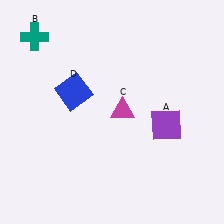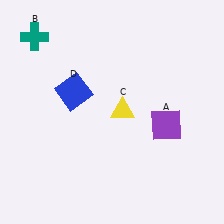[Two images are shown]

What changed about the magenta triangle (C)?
In Image 1, C is magenta. In Image 2, it changed to yellow.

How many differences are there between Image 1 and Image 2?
There is 1 difference between the two images.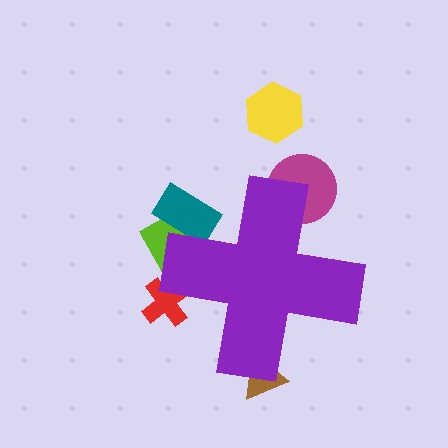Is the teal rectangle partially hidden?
Yes, the teal rectangle is partially hidden behind the purple cross.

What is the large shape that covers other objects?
A purple cross.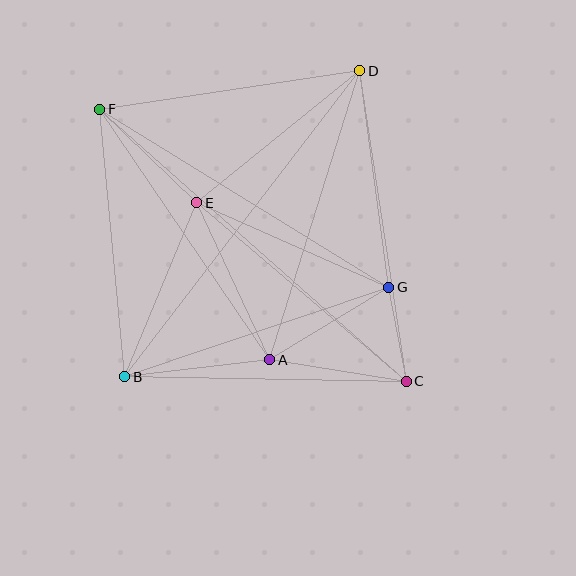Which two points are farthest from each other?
Points C and F are farthest from each other.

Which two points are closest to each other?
Points C and G are closest to each other.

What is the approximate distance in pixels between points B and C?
The distance between B and C is approximately 282 pixels.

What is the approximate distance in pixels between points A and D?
The distance between A and D is approximately 303 pixels.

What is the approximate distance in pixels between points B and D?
The distance between B and D is approximately 386 pixels.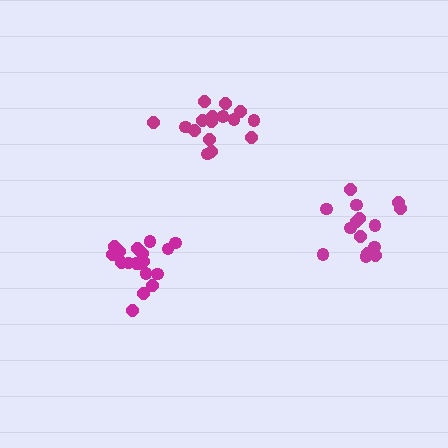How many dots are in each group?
Group 1: 18 dots, Group 2: 16 dots, Group 3: 15 dots (49 total).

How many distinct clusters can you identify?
There are 3 distinct clusters.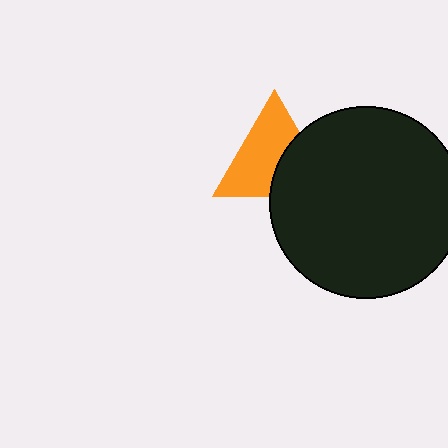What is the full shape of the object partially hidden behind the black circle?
The partially hidden object is an orange triangle.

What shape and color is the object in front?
The object in front is a black circle.